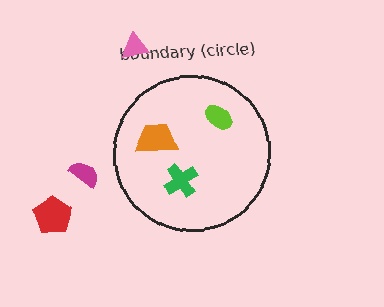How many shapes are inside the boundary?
3 inside, 3 outside.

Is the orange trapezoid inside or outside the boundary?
Inside.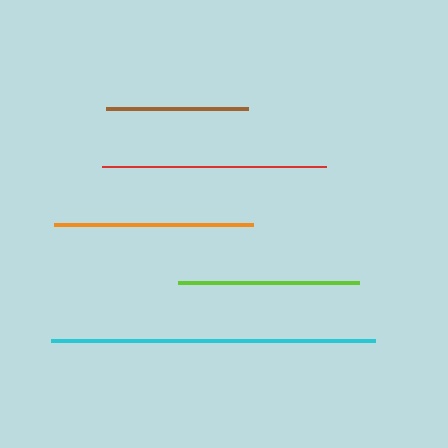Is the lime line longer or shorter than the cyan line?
The cyan line is longer than the lime line.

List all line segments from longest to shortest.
From longest to shortest: cyan, red, orange, lime, brown.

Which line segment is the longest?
The cyan line is the longest at approximately 324 pixels.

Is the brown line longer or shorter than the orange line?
The orange line is longer than the brown line.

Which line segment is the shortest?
The brown line is the shortest at approximately 143 pixels.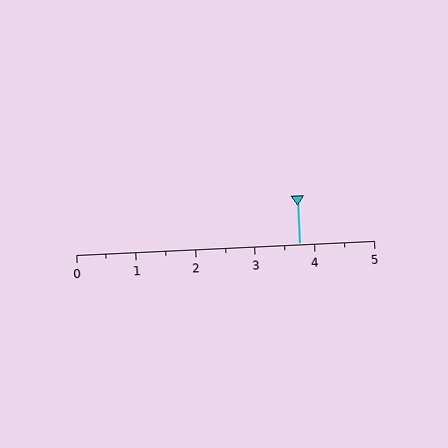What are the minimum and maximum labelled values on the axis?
The axis runs from 0 to 5.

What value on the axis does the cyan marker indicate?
The marker indicates approximately 3.8.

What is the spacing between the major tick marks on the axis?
The major ticks are spaced 1 apart.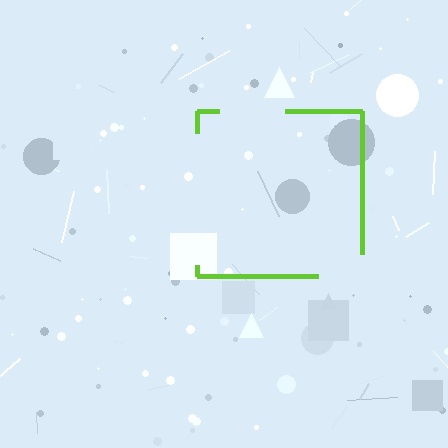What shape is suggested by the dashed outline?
The dashed outline suggests a square.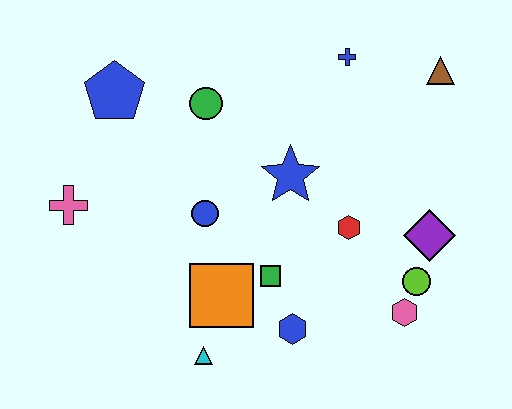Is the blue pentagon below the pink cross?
No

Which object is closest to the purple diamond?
The lime circle is closest to the purple diamond.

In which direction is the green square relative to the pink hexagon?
The green square is to the left of the pink hexagon.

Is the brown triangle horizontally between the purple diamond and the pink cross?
No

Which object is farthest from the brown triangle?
The pink cross is farthest from the brown triangle.